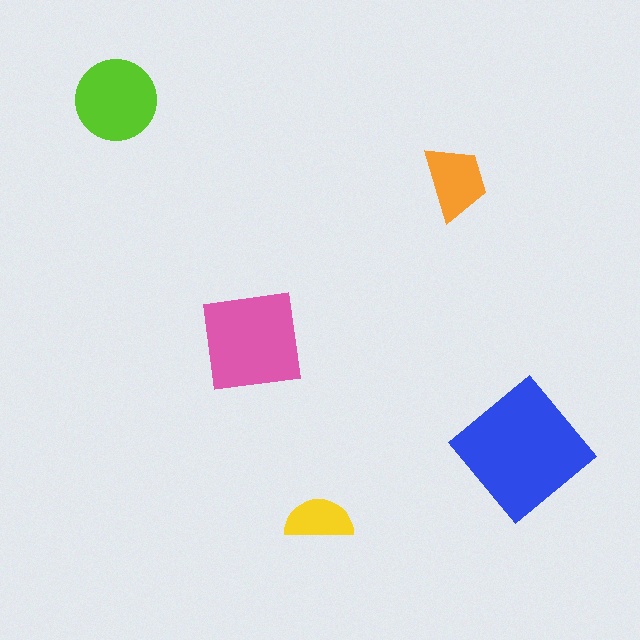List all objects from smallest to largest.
The yellow semicircle, the orange trapezoid, the lime circle, the pink square, the blue diamond.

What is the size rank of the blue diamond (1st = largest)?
1st.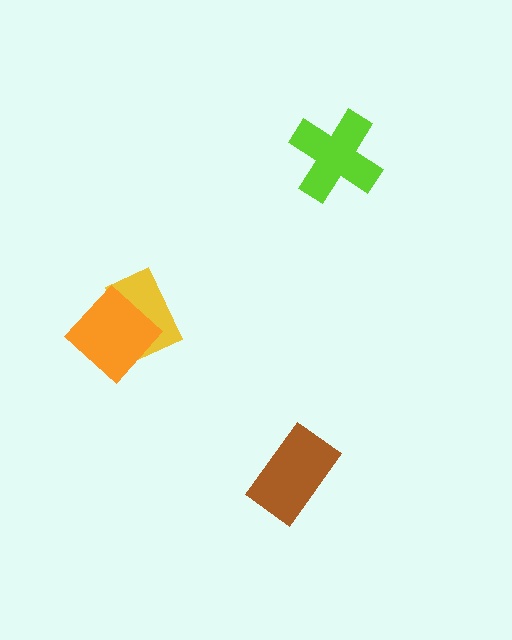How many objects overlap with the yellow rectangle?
1 object overlaps with the yellow rectangle.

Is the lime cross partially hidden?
No, no other shape covers it.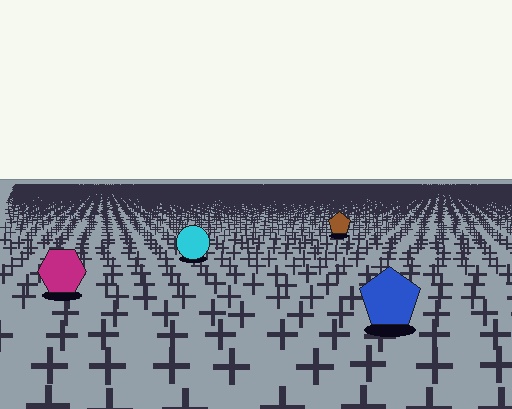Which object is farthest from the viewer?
The brown pentagon is farthest from the viewer. It appears smaller and the ground texture around it is denser.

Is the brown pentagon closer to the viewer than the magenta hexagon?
No. The magenta hexagon is closer — you can tell from the texture gradient: the ground texture is coarser near it.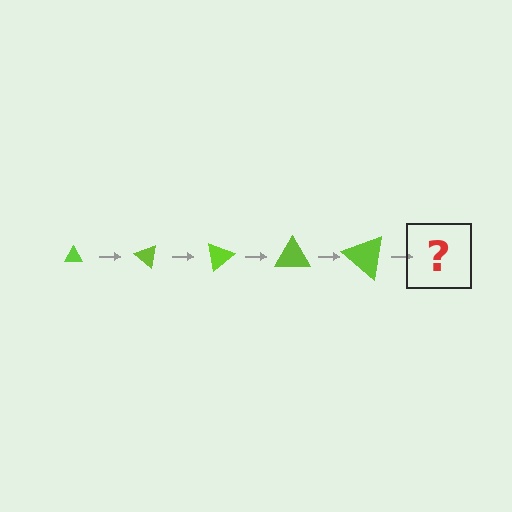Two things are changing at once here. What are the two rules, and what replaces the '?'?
The two rules are that the triangle grows larger each step and it rotates 40 degrees each step. The '?' should be a triangle, larger than the previous one and rotated 200 degrees from the start.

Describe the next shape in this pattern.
It should be a triangle, larger than the previous one and rotated 200 degrees from the start.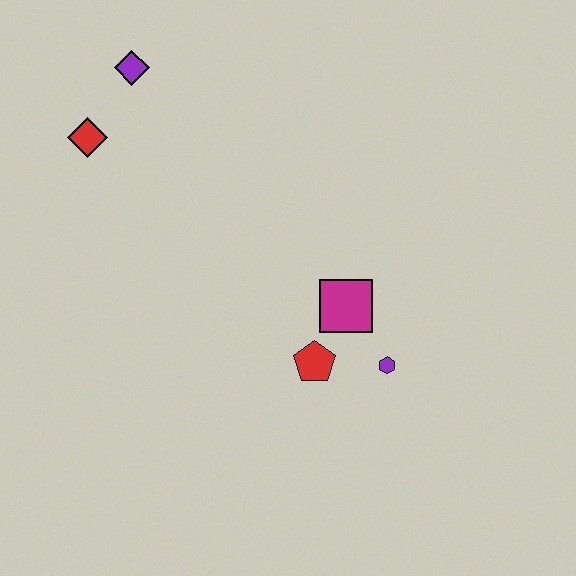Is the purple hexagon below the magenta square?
Yes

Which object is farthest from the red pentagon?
The purple diamond is farthest from the red pentagon.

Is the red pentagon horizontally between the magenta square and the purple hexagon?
No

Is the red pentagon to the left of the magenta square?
Yes